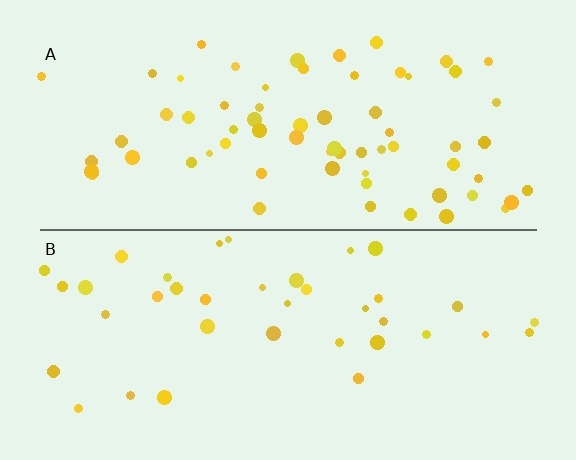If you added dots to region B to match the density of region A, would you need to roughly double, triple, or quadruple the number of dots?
Approximately double.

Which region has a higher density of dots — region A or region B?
A (the top).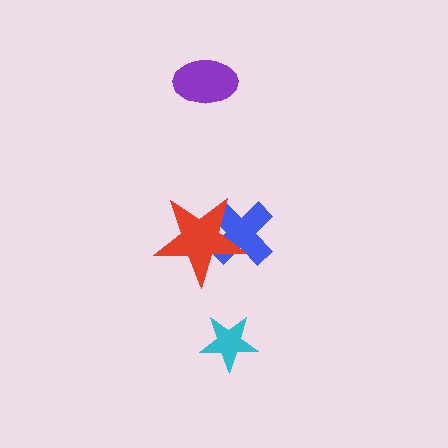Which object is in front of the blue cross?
The red star is in front of the blue cross.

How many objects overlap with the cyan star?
0 objects overlap with the cyan star.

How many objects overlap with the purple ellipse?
0 objects overlap with the purple ellipse.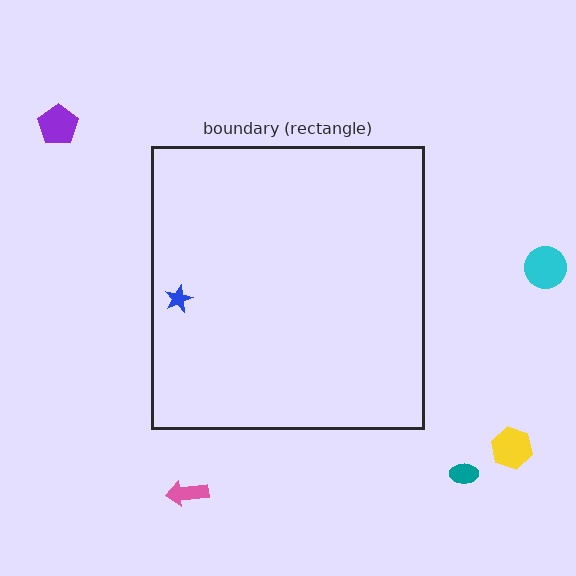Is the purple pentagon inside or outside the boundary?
Outside.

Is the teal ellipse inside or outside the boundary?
Outside.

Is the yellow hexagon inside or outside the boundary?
Outside.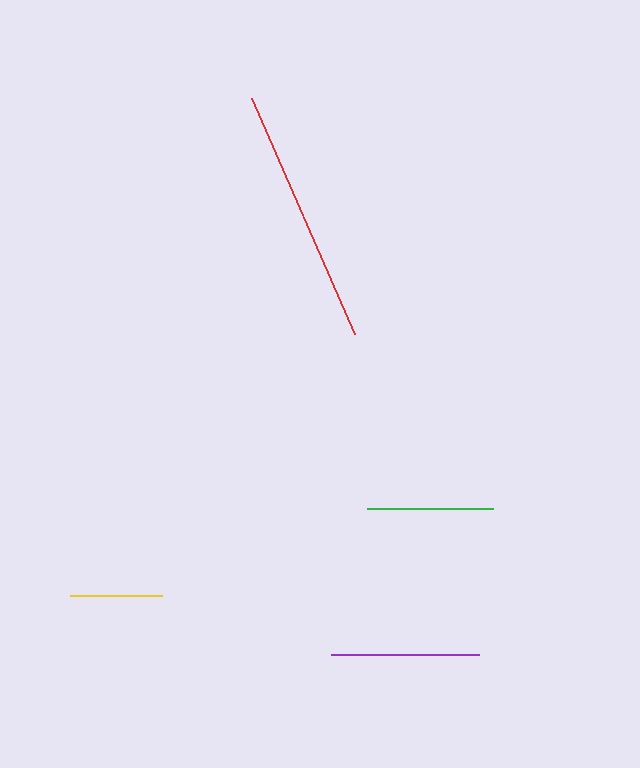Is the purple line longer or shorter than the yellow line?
The purple line is longer than the yellow line.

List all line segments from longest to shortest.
From longest to shortest: red, purple, green, yellow.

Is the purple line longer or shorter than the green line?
The purple line is longer than the green line.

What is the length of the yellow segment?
The yellow segment is approximately 93 pixels long.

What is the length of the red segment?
The red segment is approximately 257 pixels long.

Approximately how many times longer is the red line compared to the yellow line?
The red line is approximately 2.8 times the length of the yellow line.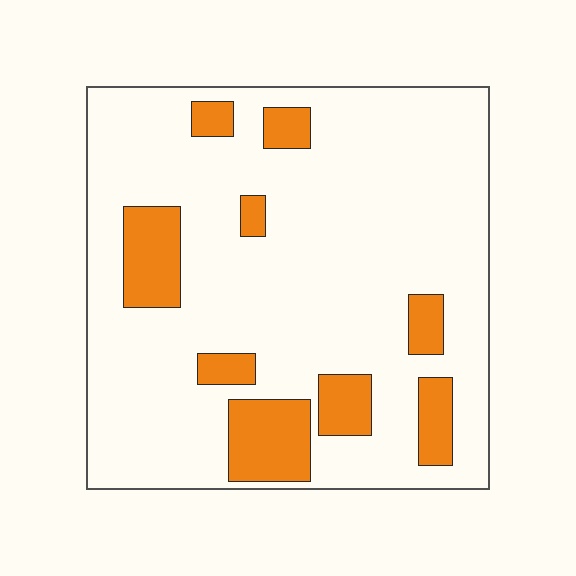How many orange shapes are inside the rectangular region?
9.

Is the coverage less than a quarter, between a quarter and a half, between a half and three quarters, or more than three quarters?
Less than a quarter.